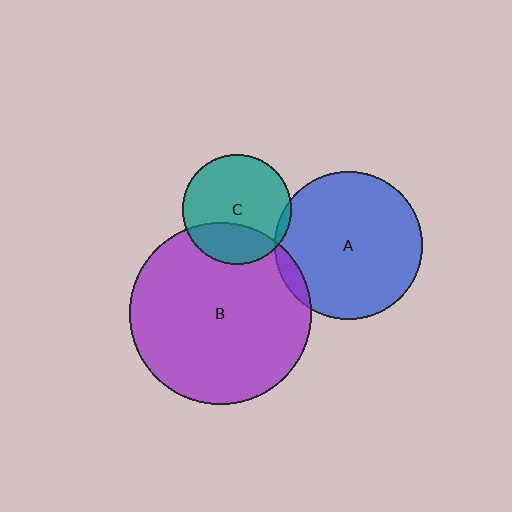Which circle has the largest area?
Circle B (purple).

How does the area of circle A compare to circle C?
Approximately 1.8 times.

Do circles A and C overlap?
Yes.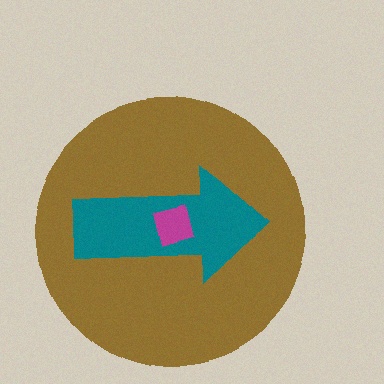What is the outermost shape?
The brown circle.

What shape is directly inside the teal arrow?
The magenta square.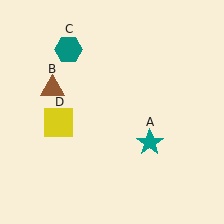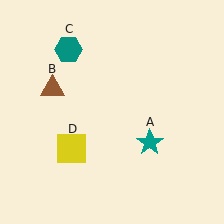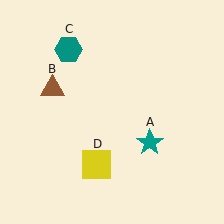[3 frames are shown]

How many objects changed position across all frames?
1 object changed position: yellow square (object D).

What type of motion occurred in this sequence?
The yellow square (object D) rotated counterclockwise around the center of the scene.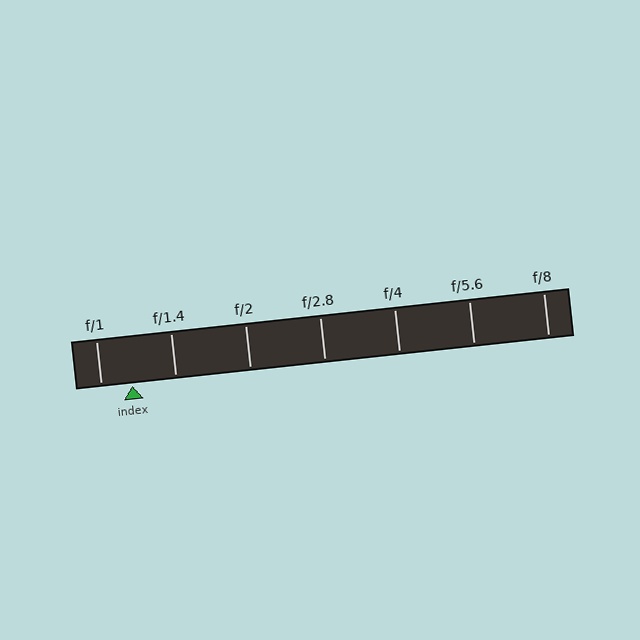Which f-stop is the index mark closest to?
The index mark is closest to f/1.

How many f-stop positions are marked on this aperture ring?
There are 7 f-stop positions marked.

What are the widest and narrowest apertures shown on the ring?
The widest aperture shown is f/1 and the narrowest is f/8.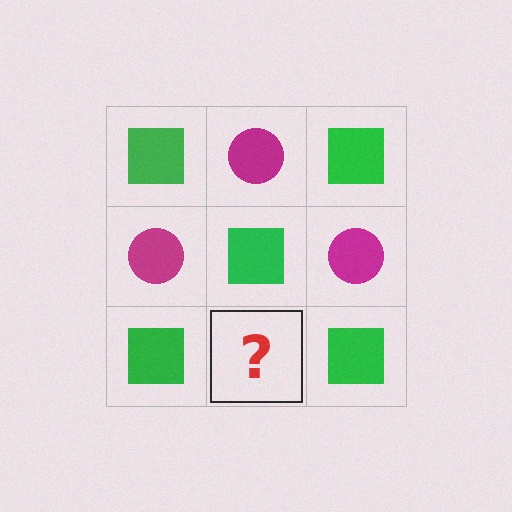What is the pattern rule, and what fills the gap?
The rule is that it alternates green square and magenta circle in a checkerboard pattern. The gap should be filled with a magenta circle.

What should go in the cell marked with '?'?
The missing cell should contain a magenta circle.